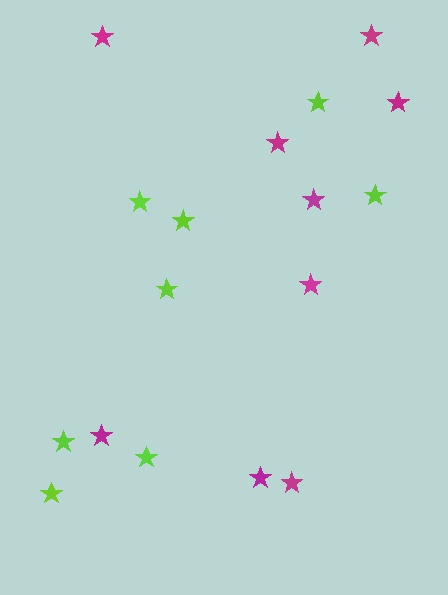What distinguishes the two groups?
There are 2 groups: one group of lime stars (8) and one group of magenta stars (9).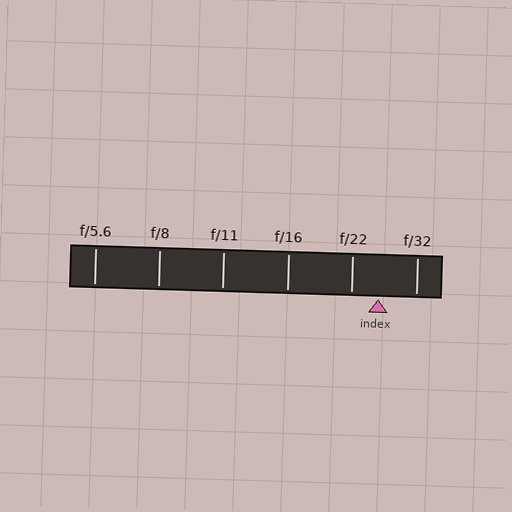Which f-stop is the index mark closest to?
The index mark is closest to f/22.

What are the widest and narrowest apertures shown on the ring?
The widest aperture shown is f/5.6 and the narrowest is f/32.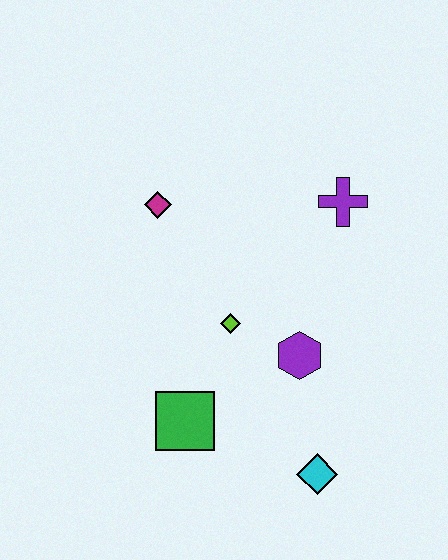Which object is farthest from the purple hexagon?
The magenta diamond is farthest from the purple hexagon.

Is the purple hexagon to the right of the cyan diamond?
No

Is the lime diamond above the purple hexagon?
Yes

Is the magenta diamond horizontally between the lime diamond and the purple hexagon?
No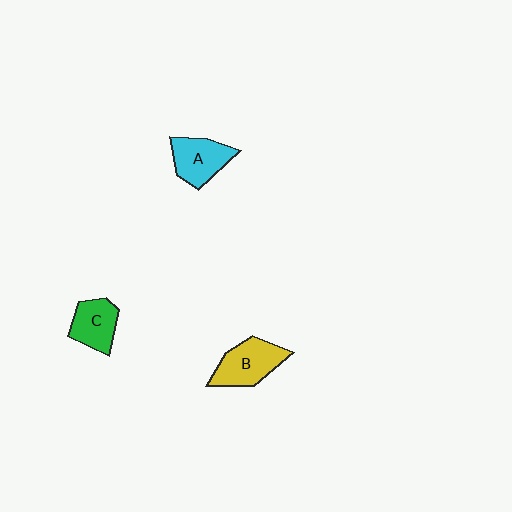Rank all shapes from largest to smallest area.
From largest to smallest: B (yellow), A (cyan), C (green).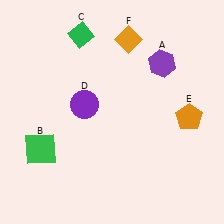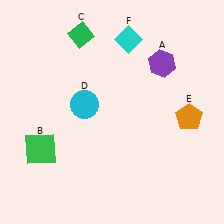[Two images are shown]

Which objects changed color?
D changed from purple to cyan. F changed from orange to cyan.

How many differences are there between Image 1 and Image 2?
There are 2 differences between the two images.